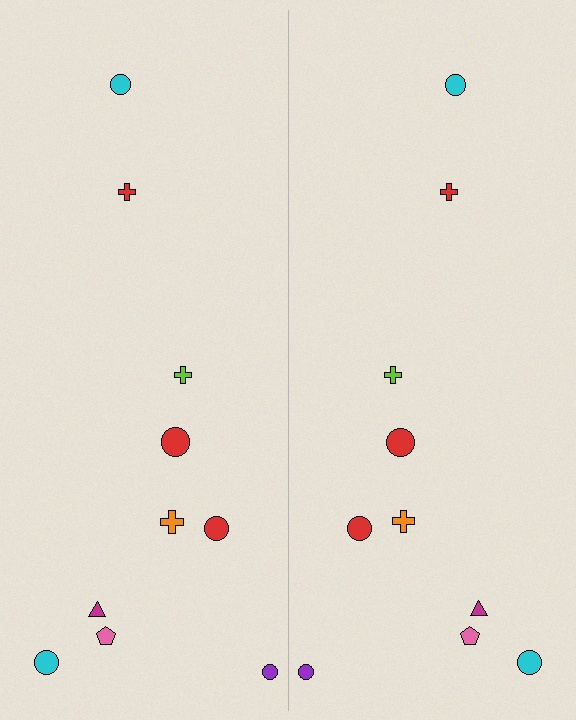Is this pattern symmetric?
Yes, this pattern has bilateral (reflection) symmetry.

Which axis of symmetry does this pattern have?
The pattern has a vertical axis of symmetry running through the center of the image.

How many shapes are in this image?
There are 20 shapes in this image.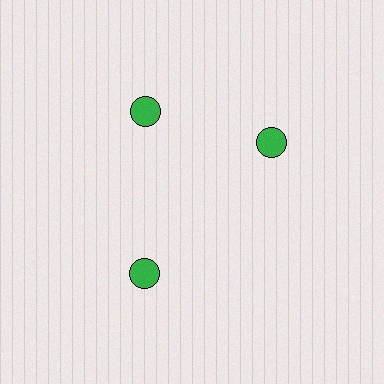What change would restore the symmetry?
The symmetry would be restored by rotating it back into even spacing with its neighbors so that all 3 circles sit at equal angles and equal distance from the center.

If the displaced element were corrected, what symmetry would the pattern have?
It would have 3-fold rotational symmetry — the pattern would map onto itself every 120 degrees.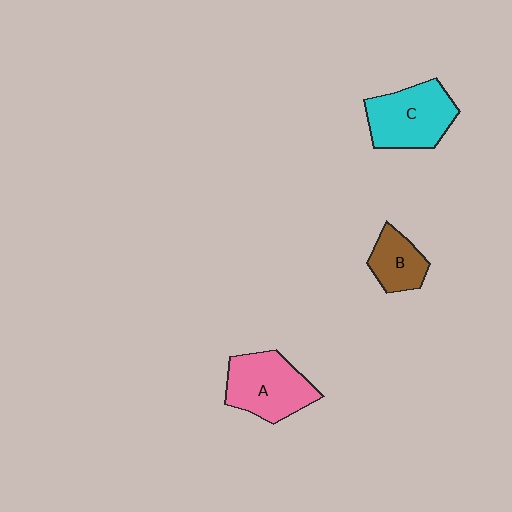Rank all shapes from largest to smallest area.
From largest to smallest: C (cyan), A (pink), B (brown).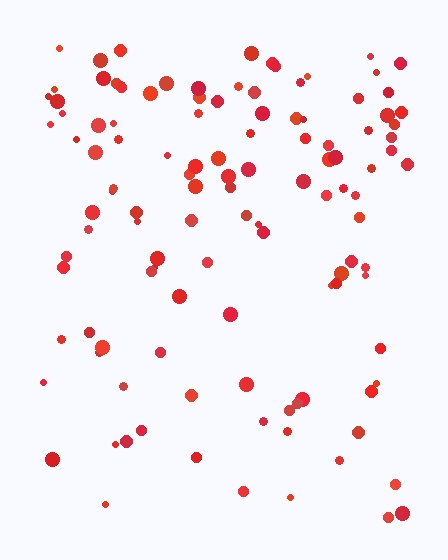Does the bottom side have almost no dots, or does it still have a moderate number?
Still a moderate number, just noticeably fewer than the top.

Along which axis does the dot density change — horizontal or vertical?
Vertical.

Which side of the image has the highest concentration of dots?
The top.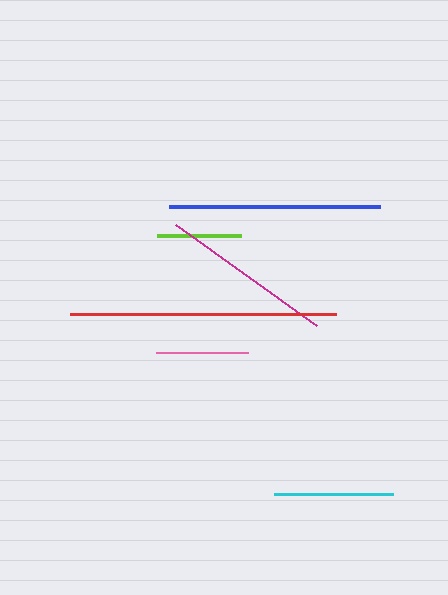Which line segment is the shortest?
The lime line is the shortest at approximately 84 pixels.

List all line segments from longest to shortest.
From longest to shortest: red, blue, magenta, cyan, pink, lime.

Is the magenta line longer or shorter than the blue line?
The blue line is longer than the magenta line.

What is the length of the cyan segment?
The cyan segment is approximately 119 pixels long.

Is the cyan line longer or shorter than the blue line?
The blue line is longer than the cyan line.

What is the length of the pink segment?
The pink segment is approximately 92 pixels long.